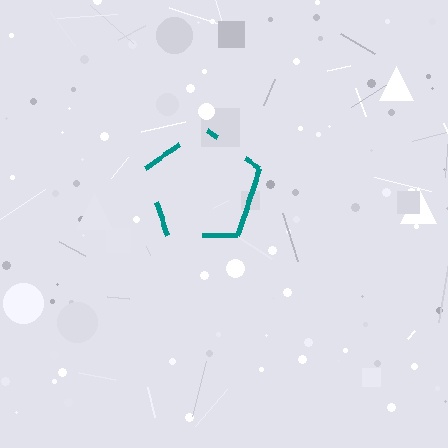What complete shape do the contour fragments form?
The contour fragments form a pentagon.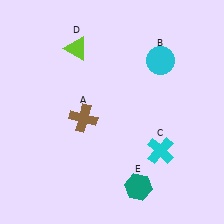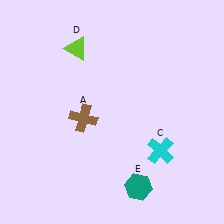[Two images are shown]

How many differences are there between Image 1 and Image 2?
There is 1 difference between the two images.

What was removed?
The cyan circle (B) was removed in Image 2.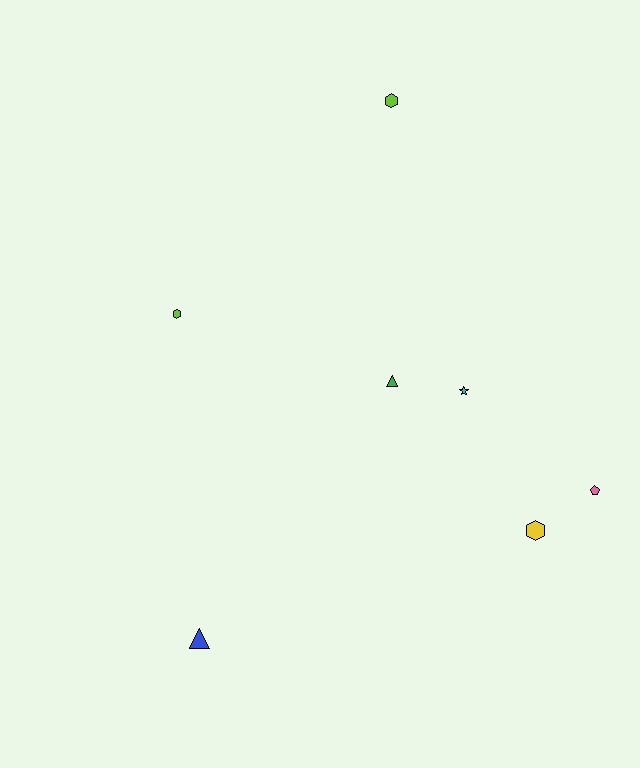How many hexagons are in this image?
There are 3 hexagons.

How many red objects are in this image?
There are no red objects.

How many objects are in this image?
There are 7 objects.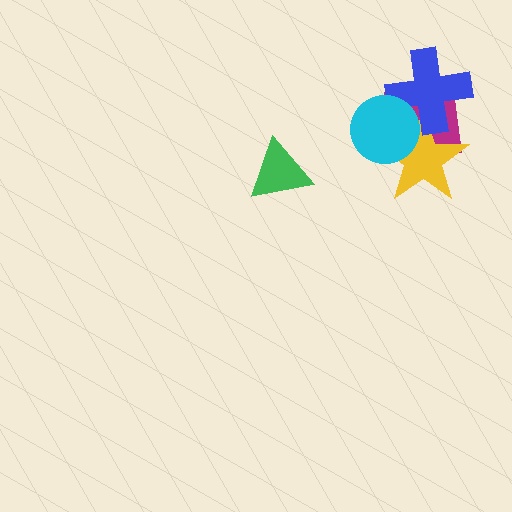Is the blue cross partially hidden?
Yes, it is partially covered by another shape.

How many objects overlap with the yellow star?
3 objects overlap with the yellow star.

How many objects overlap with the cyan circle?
3 objects overlap with the cyan circle.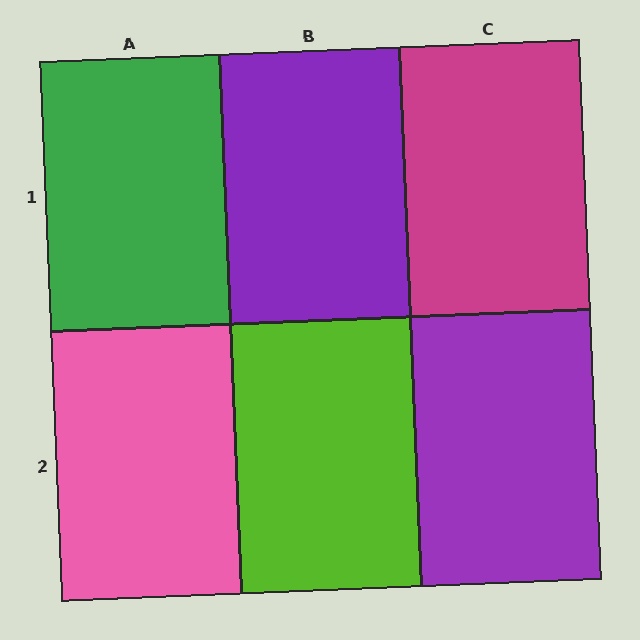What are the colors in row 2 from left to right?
Pink, lime, purple.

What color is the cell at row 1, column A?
Green.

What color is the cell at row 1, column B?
Purple.